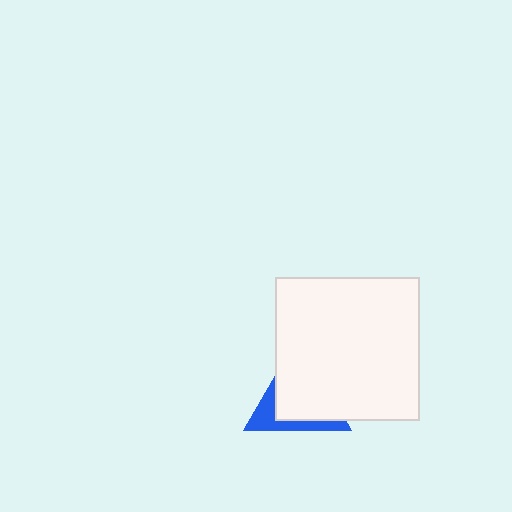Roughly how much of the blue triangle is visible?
A small part of it is visible (roughly 32%).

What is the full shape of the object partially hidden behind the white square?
The partially hidden object is a blue triangle.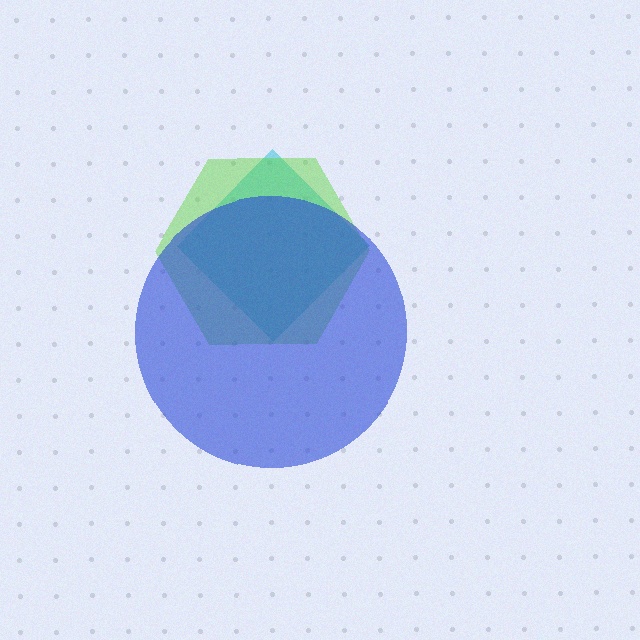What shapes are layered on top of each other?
The layered shapes are: a cyan diamond, a lime hexagon, a blue circle.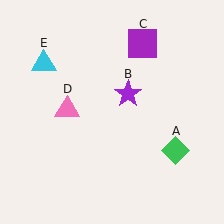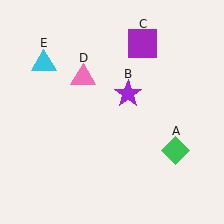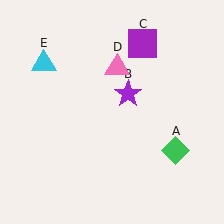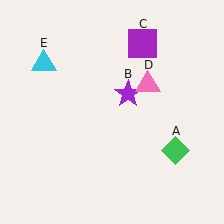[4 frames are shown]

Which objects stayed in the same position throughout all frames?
Green diamond (object A) and purple star (object B) and purple square (object C) and cyan triangle (object E) remained stationary.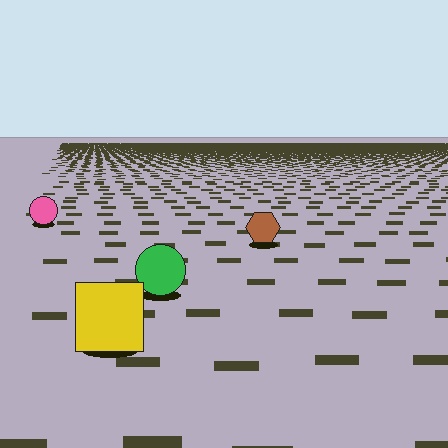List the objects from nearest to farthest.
From nearest to farthest: the yellow square, the green circle, the brown hexagon, the pink circle.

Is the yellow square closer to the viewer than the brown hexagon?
Yes. The yellow square is closer — you can tell from the texture gradient: the ground texture is coarser near it.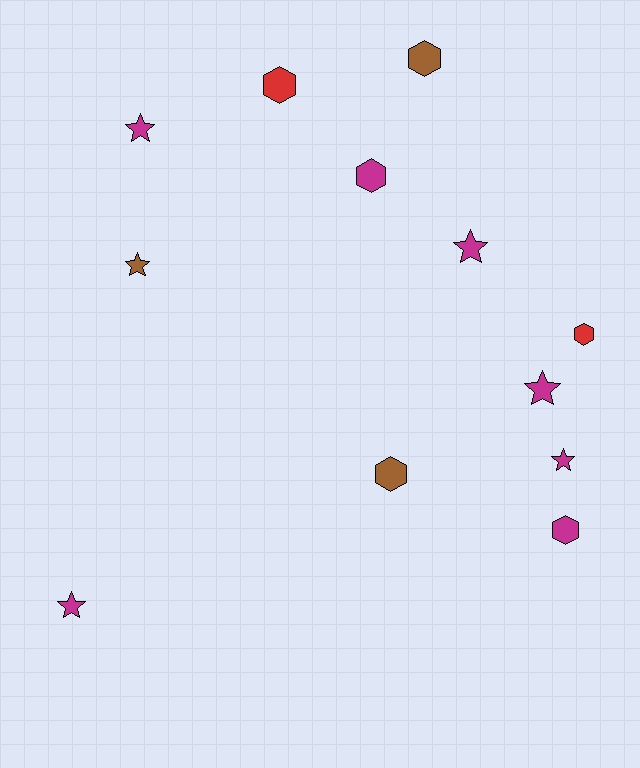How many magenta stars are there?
There are 5 magenta stars.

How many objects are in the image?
There are 12 objects.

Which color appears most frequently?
Magenta, with 7 objects.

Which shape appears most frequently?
Star, with 6 objects.